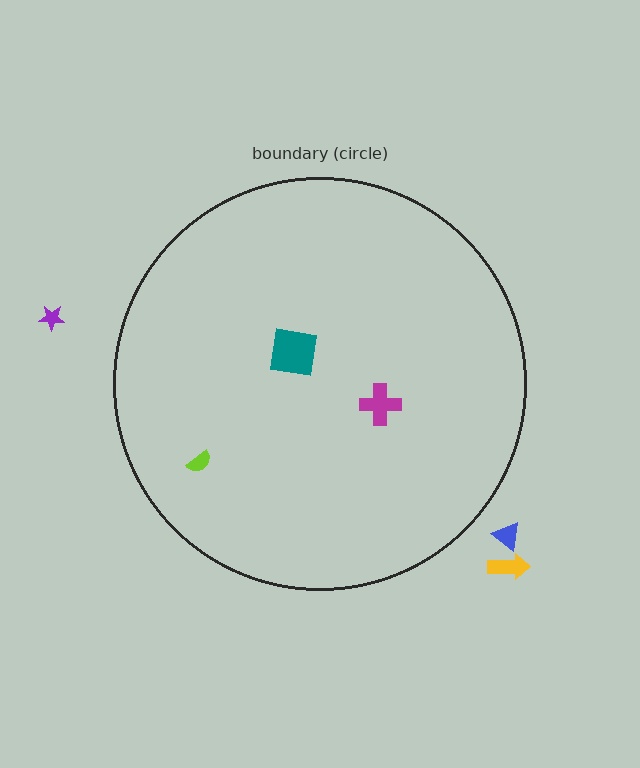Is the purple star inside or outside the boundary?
Outside.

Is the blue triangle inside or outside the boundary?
Outside.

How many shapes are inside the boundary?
3 inside, 3 outside.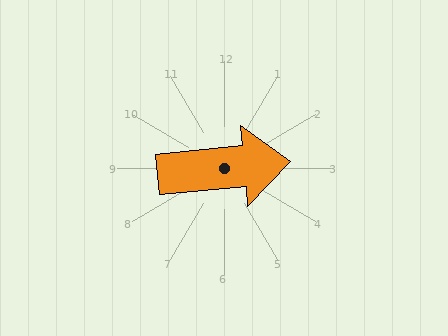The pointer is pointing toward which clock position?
Roughly 3 o'clock.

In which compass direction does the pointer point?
East.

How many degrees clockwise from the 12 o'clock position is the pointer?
Approximately 84 degrees.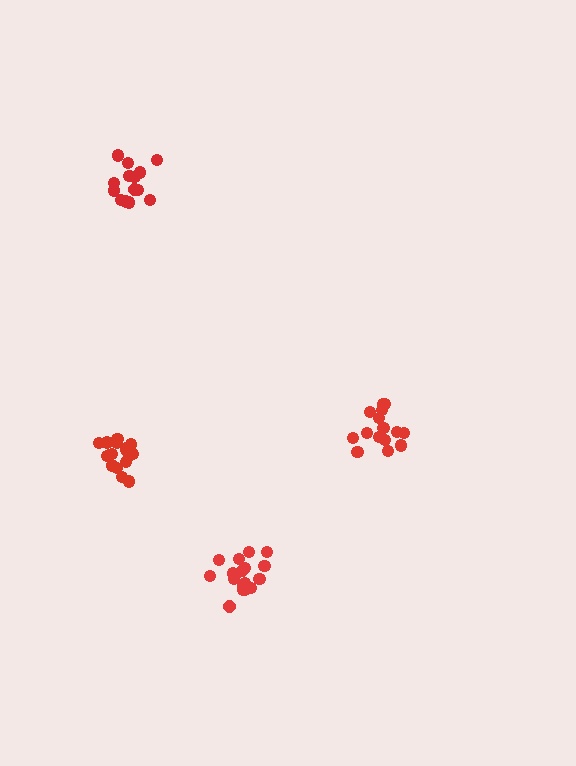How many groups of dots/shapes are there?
There are 4 groups.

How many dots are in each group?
Group 1: 15 dots, Group 2: 14 dots, Group 3: 18 dots, Group 4: 18 dots (65 total).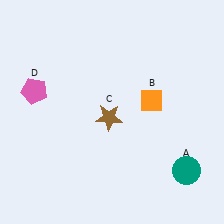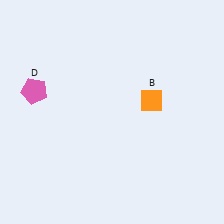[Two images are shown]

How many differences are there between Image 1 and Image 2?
There are 2 differences between the two images.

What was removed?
The brown star (C), the teal circle (A) were removed in Image 2.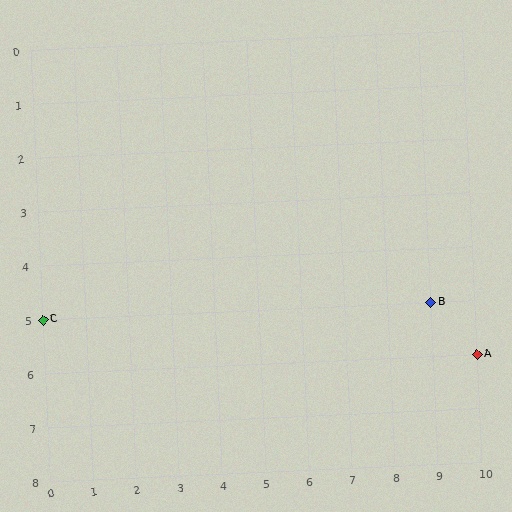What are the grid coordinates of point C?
Point C is at grid coordinates (0, 5).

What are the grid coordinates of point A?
Point A is at grid coordinates (10, 6).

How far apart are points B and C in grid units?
Points B and C are 9 columns apart.